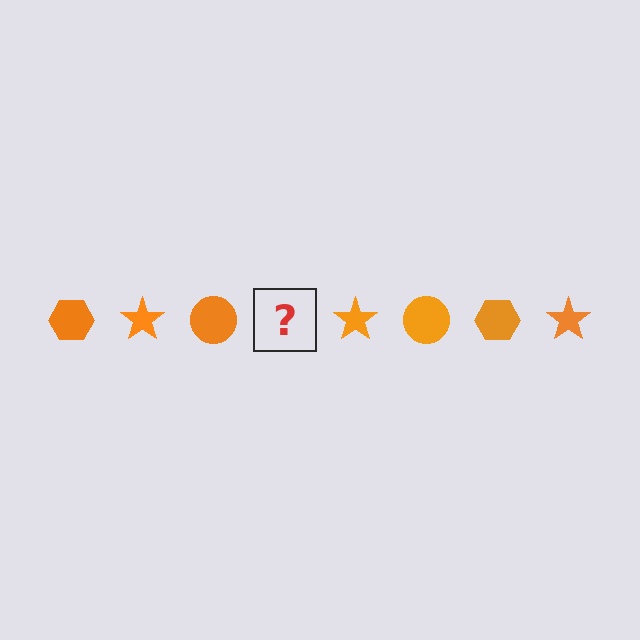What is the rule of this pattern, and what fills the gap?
The rule is that the pattern cycles through hexagon, star, circle shapes in orange. The gap should be filled with an orange hexagon.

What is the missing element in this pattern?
The missing element is an orange hexagon.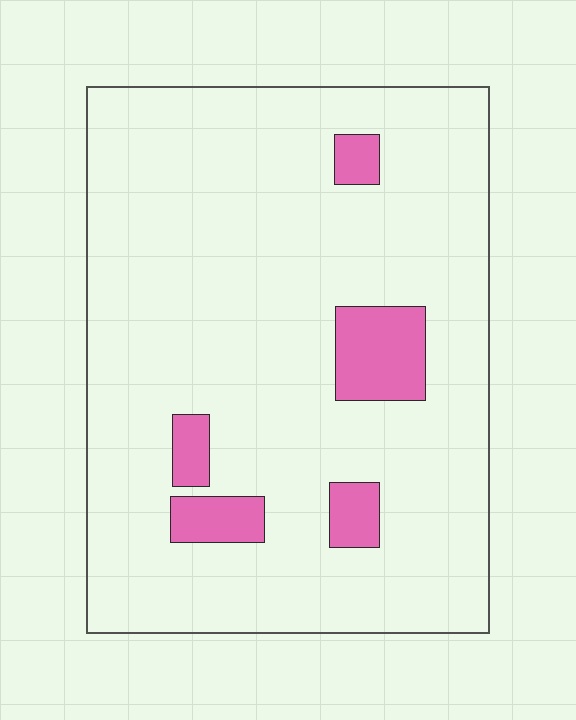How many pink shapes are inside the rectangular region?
5.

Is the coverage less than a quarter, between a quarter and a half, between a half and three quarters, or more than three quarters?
Less than a quarter.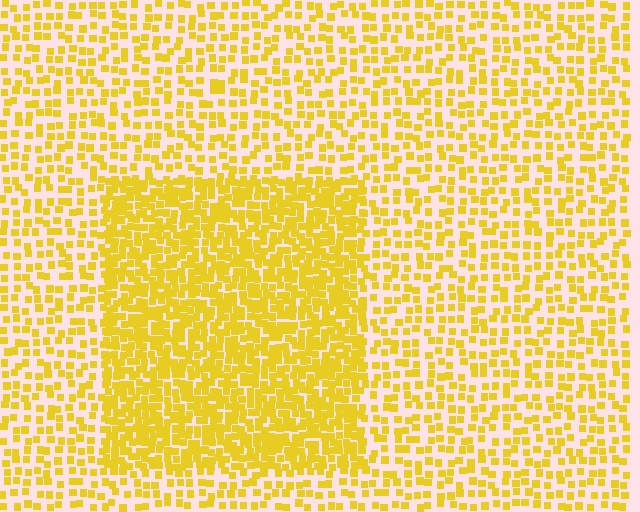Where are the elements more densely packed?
The elements are more densely packed inside the rectangle boundary.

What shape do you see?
I see a rectangle.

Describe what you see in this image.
The image contains small yellow elements arranged at two different densities. A rectangle-shaped region is visible where the elements are more densely packed than the surrounding area.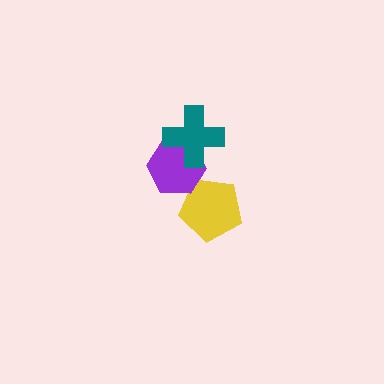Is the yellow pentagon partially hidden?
Yes, it is partially covered by another shape.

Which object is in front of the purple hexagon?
The teal cross is in front of the purple hexagon.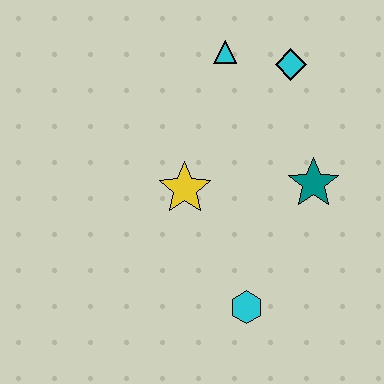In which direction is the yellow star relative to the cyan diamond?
The yellow star is below the cyan diamond.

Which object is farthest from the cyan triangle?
The cyan hexagon is farthest from the cyan triangle.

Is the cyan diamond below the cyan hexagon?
No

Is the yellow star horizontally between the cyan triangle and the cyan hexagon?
No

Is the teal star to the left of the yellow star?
No